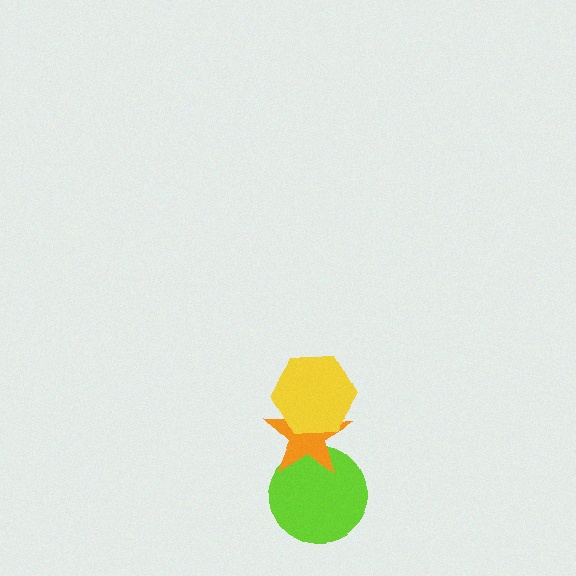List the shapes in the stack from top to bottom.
From top to bottom: the yellow hexagon, the orange star, the lime circle.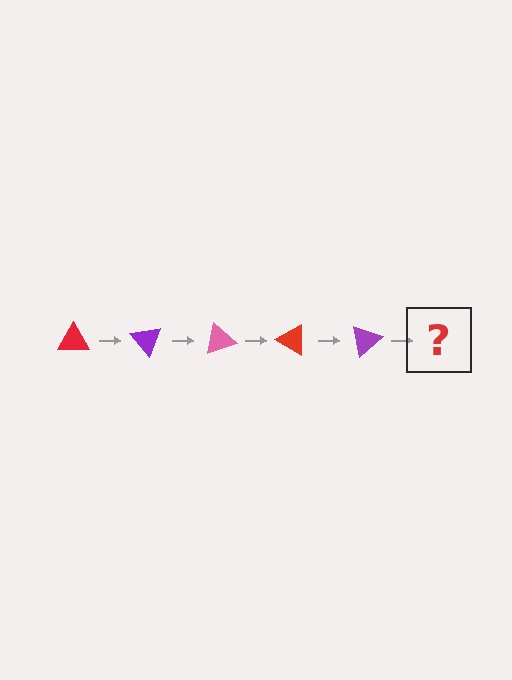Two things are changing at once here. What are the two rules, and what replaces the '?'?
The two rules are that it rotates 50 degrees each step and the color cycles through red, purple, and pink. The '?' should be a pink triangle, rotated 250 degrees from the start.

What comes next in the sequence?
The next element should be a pink triangle, rotated 250 degrees from the start.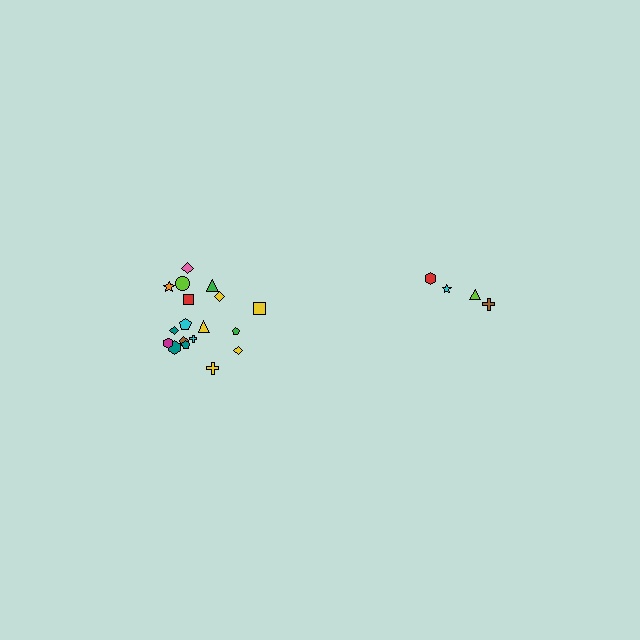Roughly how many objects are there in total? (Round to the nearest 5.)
Roughly 20 objects in total.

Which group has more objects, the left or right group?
The left group.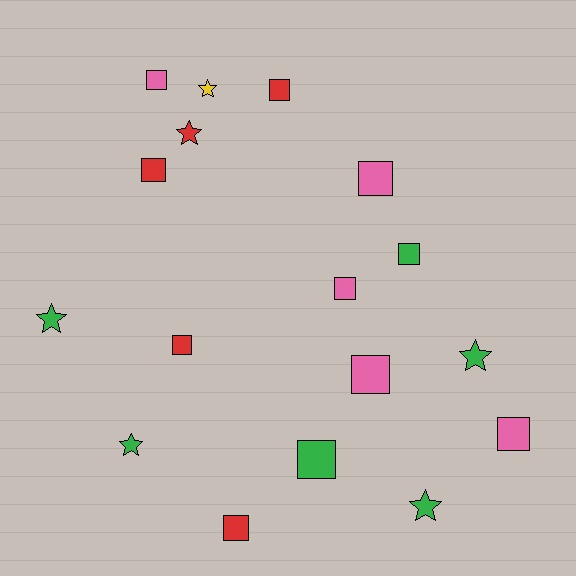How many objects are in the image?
There are 17 objects.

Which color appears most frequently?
Green, with 6 objects.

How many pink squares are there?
There are 5 pink squares.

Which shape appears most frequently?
Square, with 11 objects.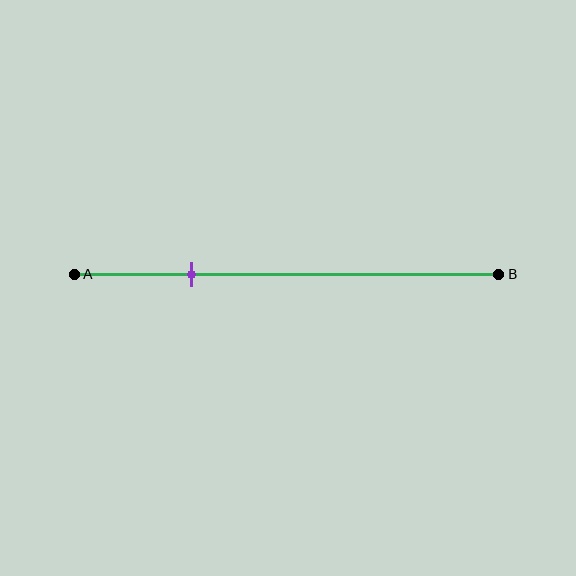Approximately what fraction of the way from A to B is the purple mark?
The purple mark is approximately 30% of the way from A to B.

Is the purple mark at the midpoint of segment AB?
No, the mark is at about 30% from A, not at the 50% midpoint.